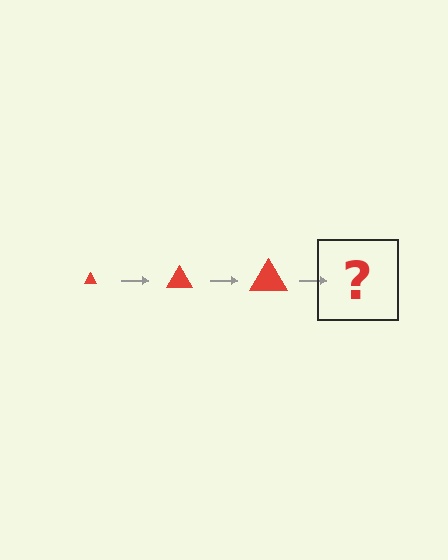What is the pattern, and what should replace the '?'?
The pattern is that the triangle gets progressively larger each step. The '?' should be a red triangle, larger than the previous one.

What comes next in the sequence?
The next element should be a red triangle, larger than the previous one.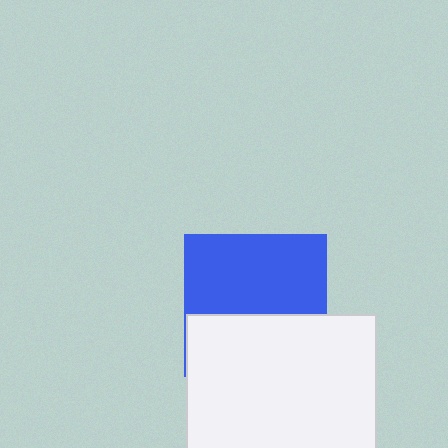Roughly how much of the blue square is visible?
About half of it is visible (roughly 56%).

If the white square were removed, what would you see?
You would see the complete blue square.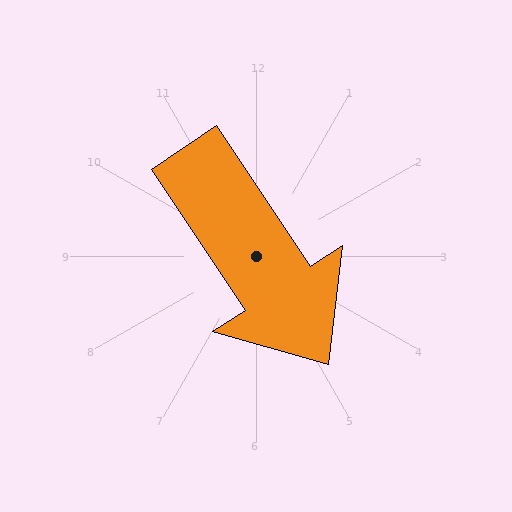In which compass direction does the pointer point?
Southeast.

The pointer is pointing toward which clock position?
Roughly 5 o'clock.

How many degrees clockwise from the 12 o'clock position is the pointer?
Approximately 146 degrees.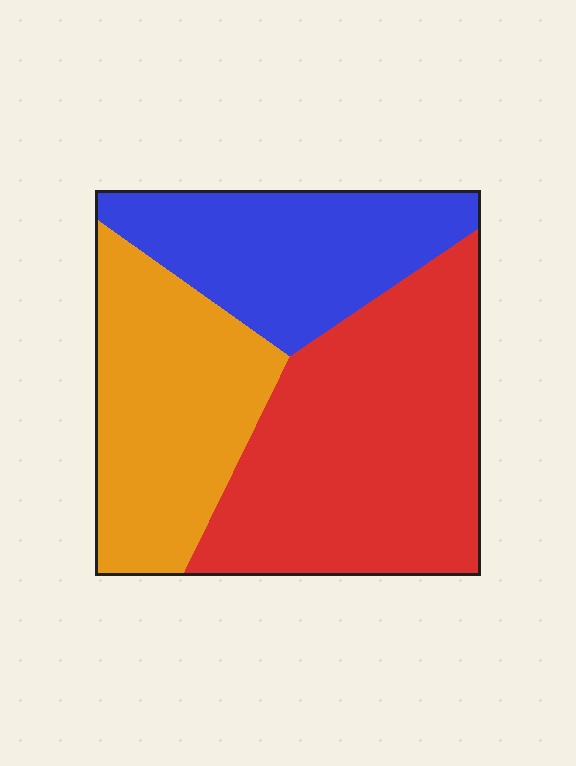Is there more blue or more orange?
Orange.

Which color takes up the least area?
Blue, at roughly 25%.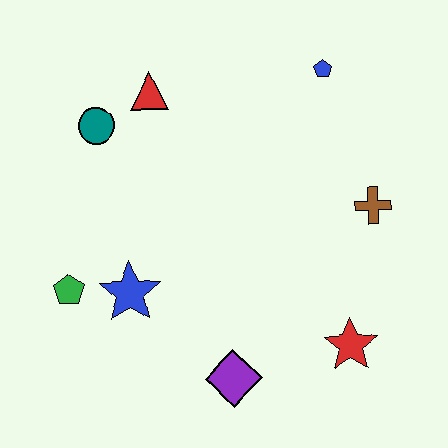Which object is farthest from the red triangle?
The red star is farthest from the red triangle.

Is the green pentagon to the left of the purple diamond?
Yes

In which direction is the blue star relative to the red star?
The blue star is to the left of the red star.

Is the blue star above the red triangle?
No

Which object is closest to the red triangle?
The teal circle is closest to the red triangle.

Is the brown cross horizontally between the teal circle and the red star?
No